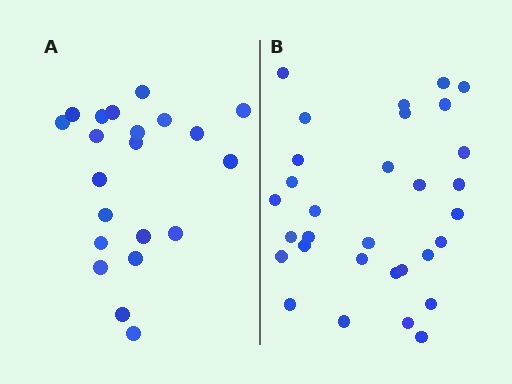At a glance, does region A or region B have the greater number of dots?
Region B (the right region) has more dots.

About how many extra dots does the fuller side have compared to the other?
Region B has roughly 10 or so more dots than region A.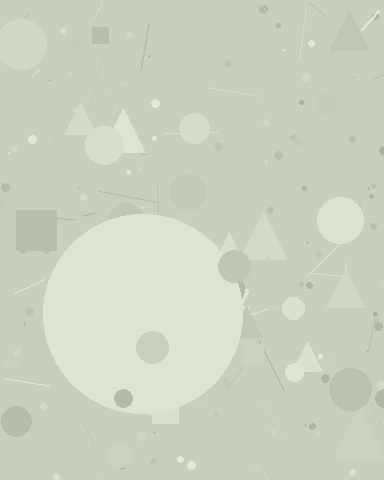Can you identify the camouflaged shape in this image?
The camouflaged shape is a circle.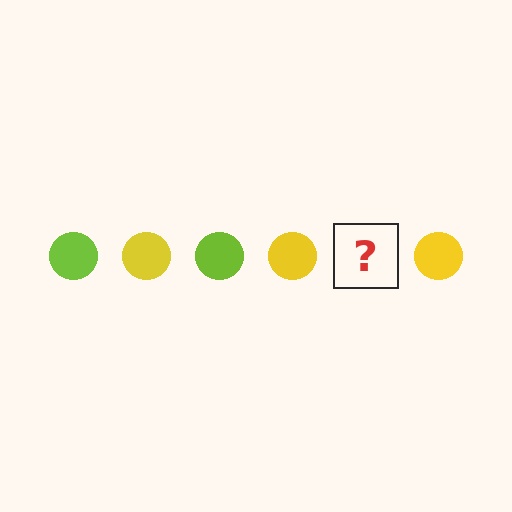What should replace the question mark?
The question mark should be replaced with a lime circle.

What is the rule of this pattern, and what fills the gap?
The rule is that the pattern cycles through lime, yellow circles. The gap should be filled with a lime circle.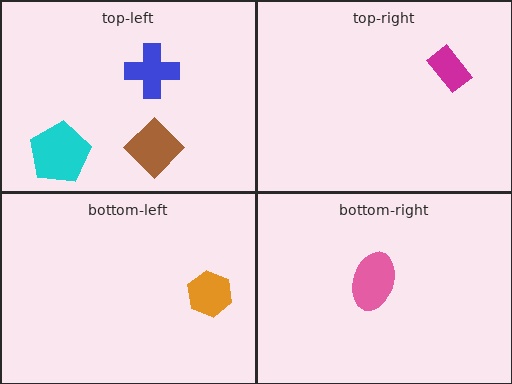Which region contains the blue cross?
The top-left region.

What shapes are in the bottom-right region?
The pink ellipse.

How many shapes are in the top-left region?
3.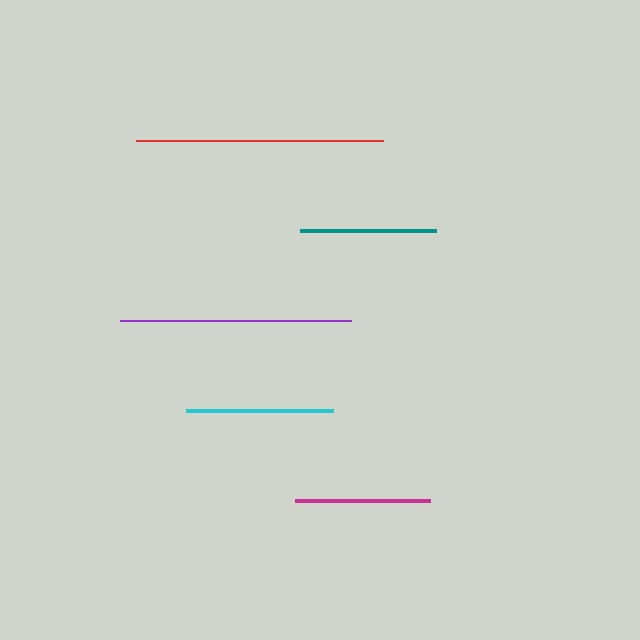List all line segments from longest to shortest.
From longest to shortest: red, purple, cyan, teal, magenta.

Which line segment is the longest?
The red line is the longest at approximately 246 pixels.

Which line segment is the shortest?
The magenta line is the shortest at approximately 135 pixels.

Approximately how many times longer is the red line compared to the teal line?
The red line is approximately 1.8 times the length of the teal line.